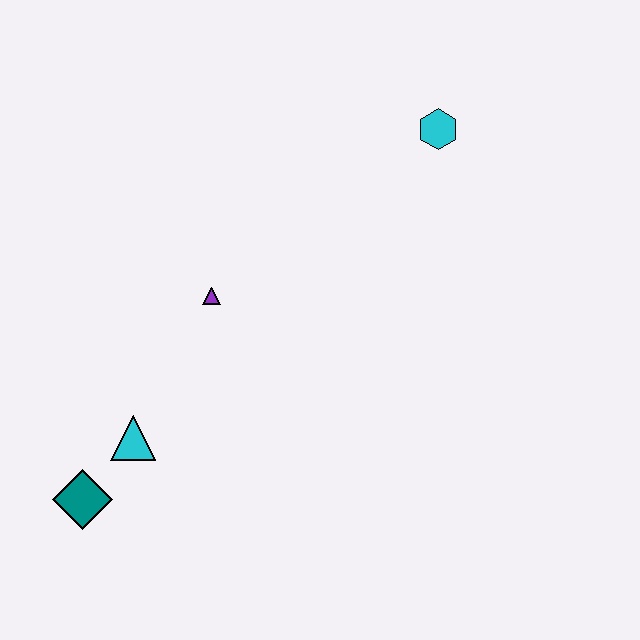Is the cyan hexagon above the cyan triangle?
Yes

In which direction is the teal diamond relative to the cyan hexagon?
The teal diamond is below the cyan hexagon.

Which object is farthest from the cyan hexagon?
The teal diamond is farthest from the cyan hexagon.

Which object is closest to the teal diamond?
The cyan triangle is closest to the teal diamond.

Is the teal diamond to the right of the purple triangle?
No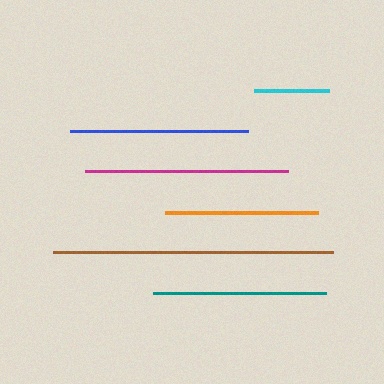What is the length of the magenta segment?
The magenta segment is approximately 203 pixels long.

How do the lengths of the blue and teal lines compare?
The blue and teal lines are approximately the same length.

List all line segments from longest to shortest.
From longest to shortest: brown, magenta, blue, teal, orange, cyan.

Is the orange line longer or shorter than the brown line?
The brown line is longer than the orange line.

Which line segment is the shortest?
The cyan line is the shortest at approximately 75 pixels.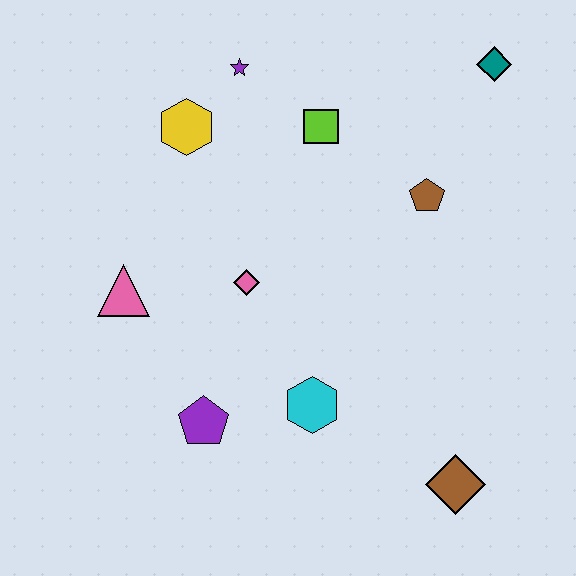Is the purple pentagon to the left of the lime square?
Yes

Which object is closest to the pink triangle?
The pink diamond is closest to the pink triangle.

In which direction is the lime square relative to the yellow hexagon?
The lime square is to the right of the yellow hexagon.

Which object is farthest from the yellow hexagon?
The brown diamond is farthest from the yellow hexagon.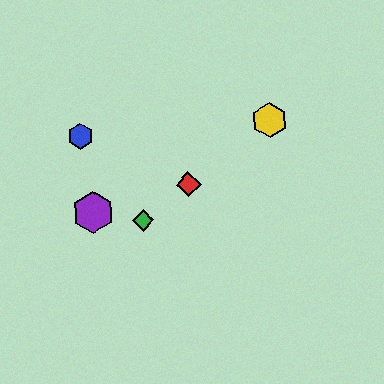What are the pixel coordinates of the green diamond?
The green diamond is at (143, 220).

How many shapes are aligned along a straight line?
3 shapes (the red diamond, the green diamond, the yellow hexagon) are aligned along a straight line.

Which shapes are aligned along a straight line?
The red diamond, the green diamond, the yellow hexagon are aligned along a straight line.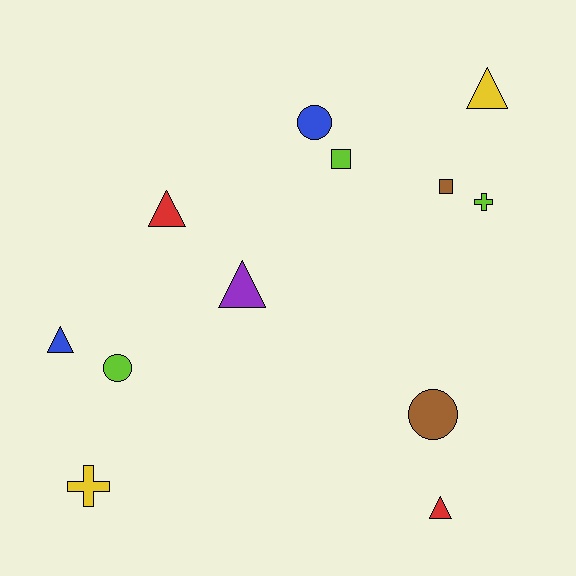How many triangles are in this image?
There are 5 triangles.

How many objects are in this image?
There are 12 objects.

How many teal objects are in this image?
There are no teal objects.